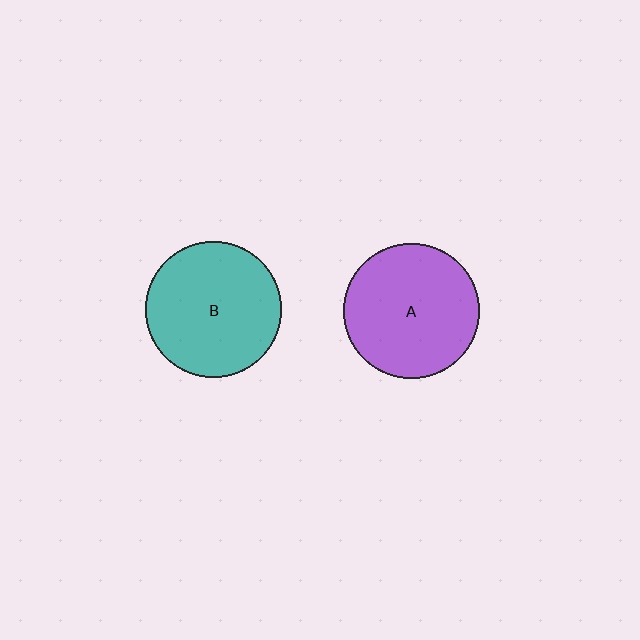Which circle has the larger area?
Circle B (teal).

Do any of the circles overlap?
No, none of the circles overlap.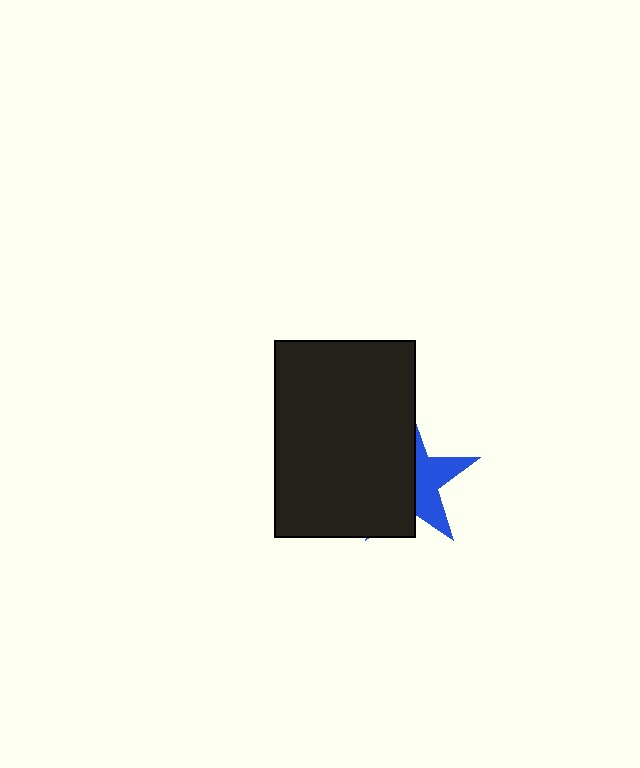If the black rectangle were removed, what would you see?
You would see the complete blue star.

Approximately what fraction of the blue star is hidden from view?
Roughly 59% of the blue star is hidden behind the black rectangle.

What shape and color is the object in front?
The object in front is a black rectangle.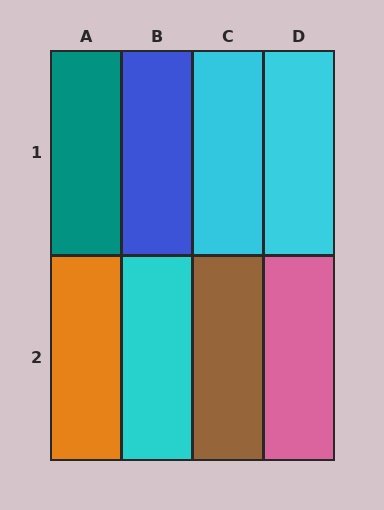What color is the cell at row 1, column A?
Teal.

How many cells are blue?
1 cell is blue.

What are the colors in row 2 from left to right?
Orange, cyan, brown, pink.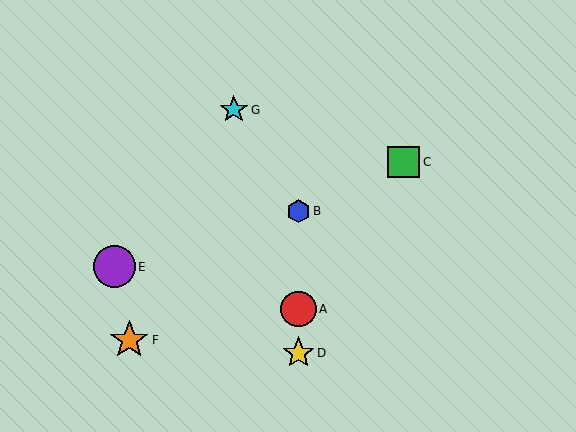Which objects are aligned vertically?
Objects A, B, D are aligned vertically.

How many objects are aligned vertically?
3 objects (A, B, D) are aligned vertically.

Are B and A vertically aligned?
Yes, both are at x≈298.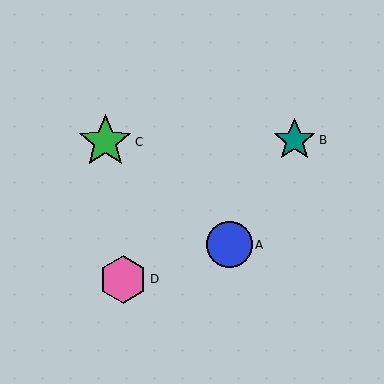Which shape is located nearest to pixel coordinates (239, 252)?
The blue circle (labeled A) at (229, 245) is nearest to that location.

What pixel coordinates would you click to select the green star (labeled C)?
Click at (105, 142) to select the green star C.